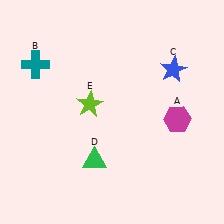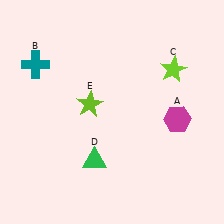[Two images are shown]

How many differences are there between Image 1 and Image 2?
There is 1 difference between the two images.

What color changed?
The star (C) changed from blue in Image 1 to lime in Image 2.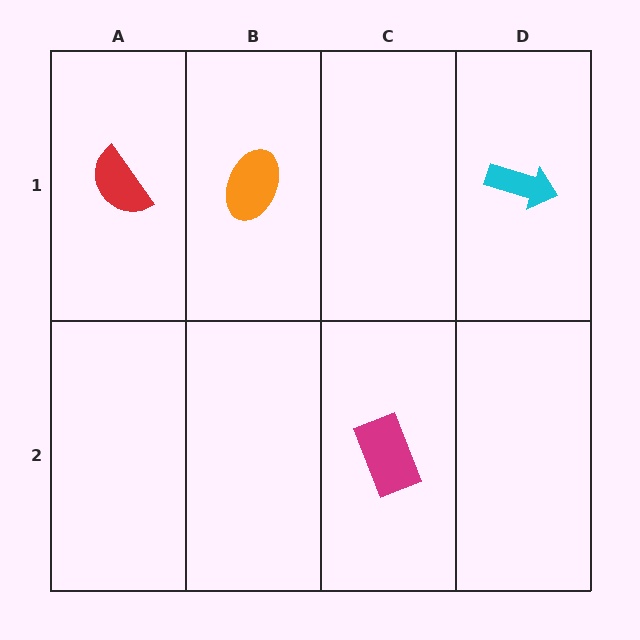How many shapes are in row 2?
1 shape.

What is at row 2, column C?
A magenta rectangle.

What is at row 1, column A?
A red semicircle.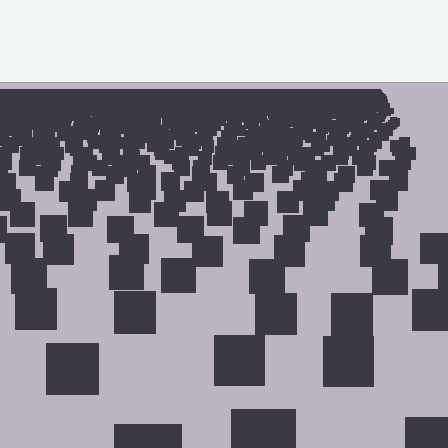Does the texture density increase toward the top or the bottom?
Density increases toward the top.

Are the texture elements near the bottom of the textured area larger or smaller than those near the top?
Larger. Near the bottom, elements are closer to the viewer and appear at a bigger on-screen size.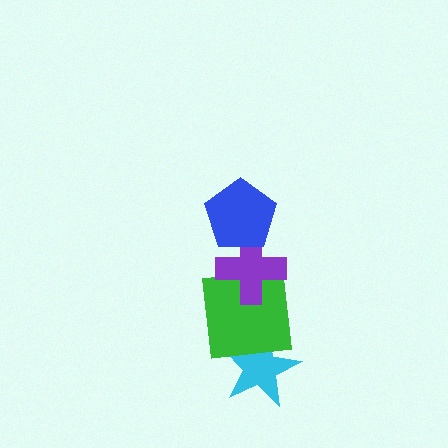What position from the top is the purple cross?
The purple cross is 2nd from the top.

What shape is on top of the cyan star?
The green square is on top of the cyan star.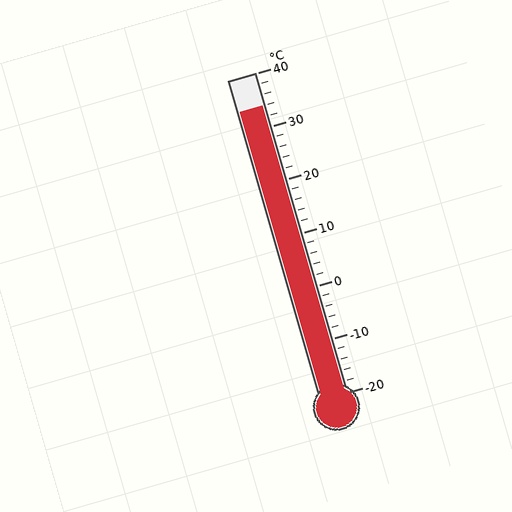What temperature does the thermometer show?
The thermometer shows approximately 34°C.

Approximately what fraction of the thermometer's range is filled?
The thermometer is filled to approximately 90% of its range.